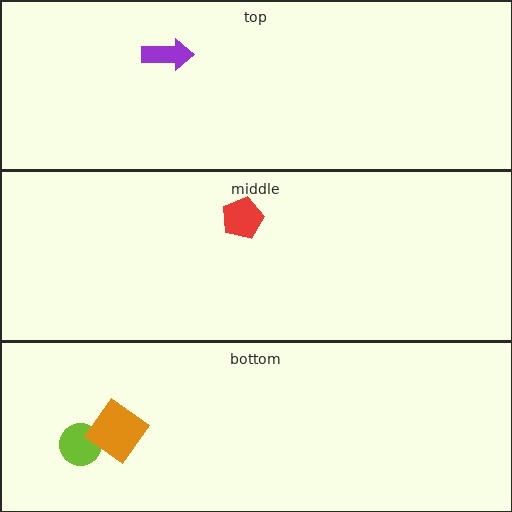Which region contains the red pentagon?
The middle region.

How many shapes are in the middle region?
1.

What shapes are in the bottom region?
The lime circle, the orange diamond.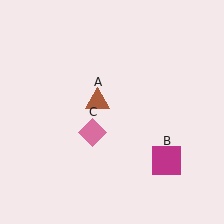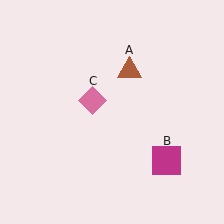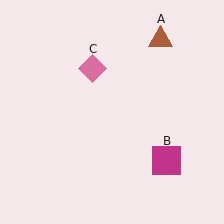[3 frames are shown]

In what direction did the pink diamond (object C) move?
The pink diamond (object C) moved up.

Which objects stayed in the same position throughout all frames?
Magenta square (object B) remained stationary.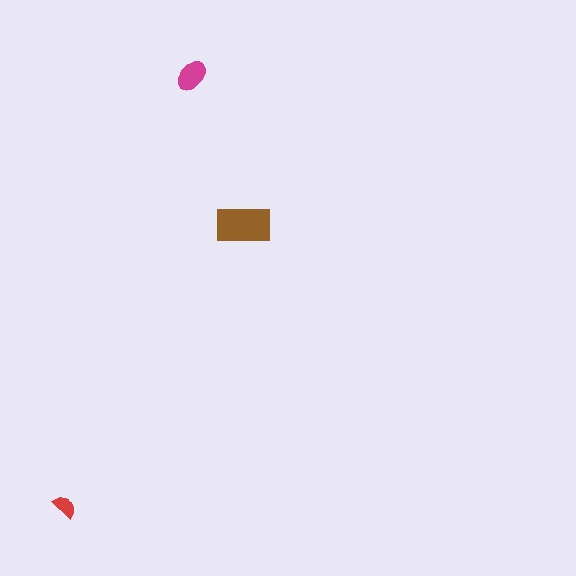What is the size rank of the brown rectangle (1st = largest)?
1st.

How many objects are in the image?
There are 3 objects in the image.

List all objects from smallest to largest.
The red semicircle, the magenta ellipse, the brown rectangle.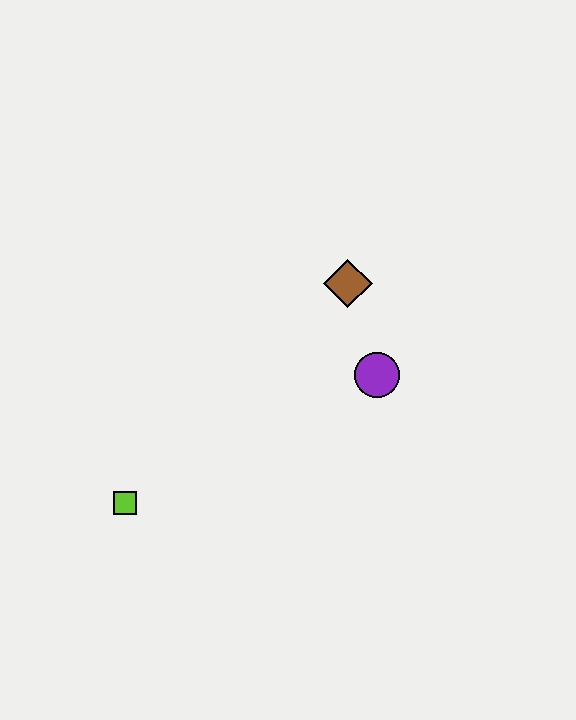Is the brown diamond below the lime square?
No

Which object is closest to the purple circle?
The brown diamond is closest to the purple circle.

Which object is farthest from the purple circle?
The lime square is farthest from the purple circle.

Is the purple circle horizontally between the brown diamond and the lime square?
No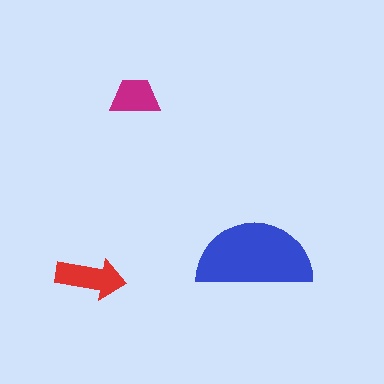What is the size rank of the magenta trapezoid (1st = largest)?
3rd.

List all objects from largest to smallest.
The blue semicircle, the red arrow, the magenta trapezoid.